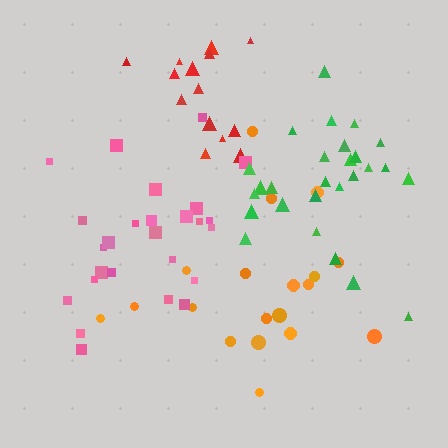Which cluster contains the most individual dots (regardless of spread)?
Green (27).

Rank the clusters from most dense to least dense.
green, red, pink, orange.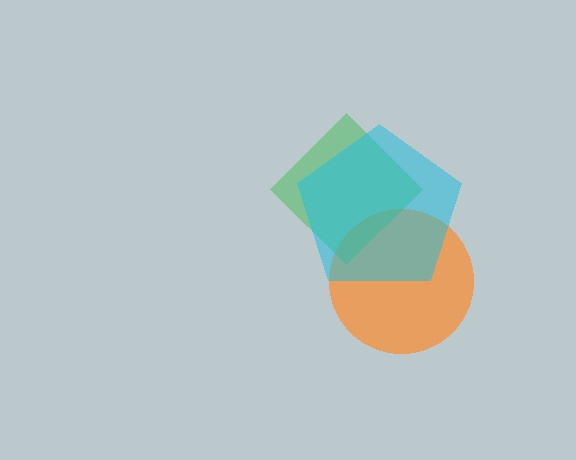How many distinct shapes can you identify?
There are 3 distinct shapes: an orange circle, a green diamond, a cyan pentagon.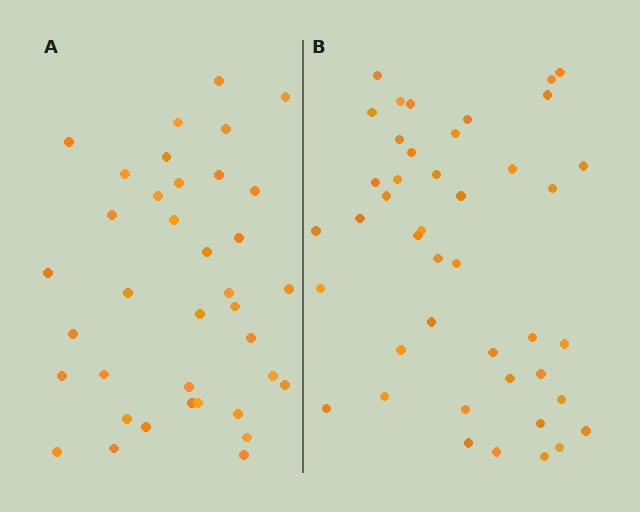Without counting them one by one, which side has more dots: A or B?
Region B (the right region) has more dots.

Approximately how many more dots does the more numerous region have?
Region B has about 6 more dots than region A.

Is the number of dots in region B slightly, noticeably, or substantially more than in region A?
Region B has only slightly more — the two regions are fairly close. The ratio is roughly 1.2 to 1.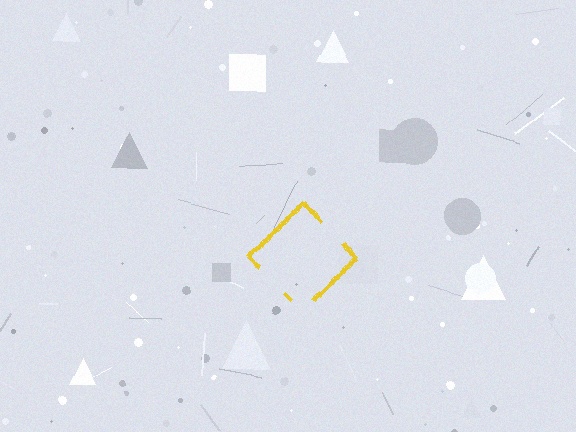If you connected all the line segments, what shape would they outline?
They would outline a diamond.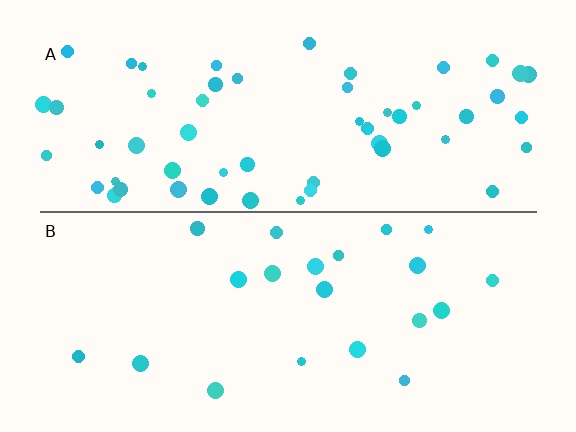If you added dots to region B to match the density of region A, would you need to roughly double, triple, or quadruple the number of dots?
Approximately triple.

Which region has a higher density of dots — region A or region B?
A (the top).